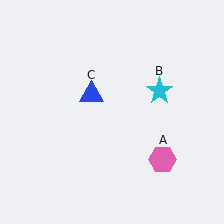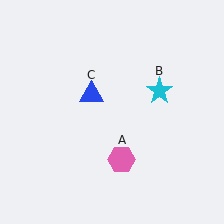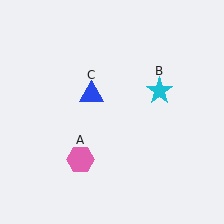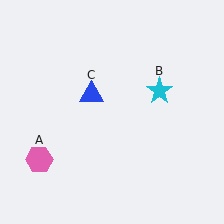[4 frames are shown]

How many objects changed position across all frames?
1 object changed position: pink hexagon (object A).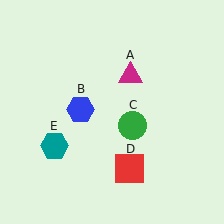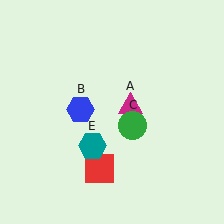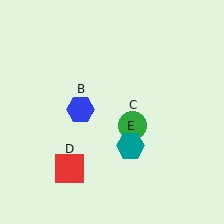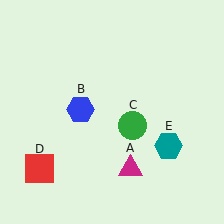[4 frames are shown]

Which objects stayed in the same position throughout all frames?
Blue hexagon (object B) and green circle (object C) remained stationary.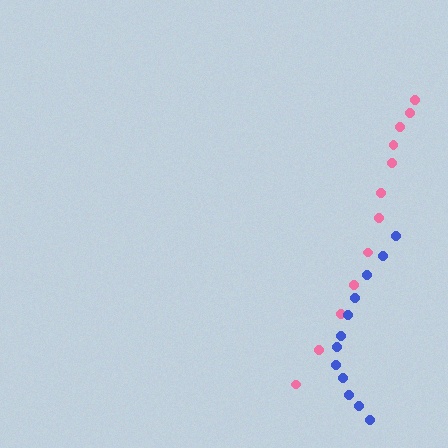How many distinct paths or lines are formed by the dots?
There are 2 distinct paths.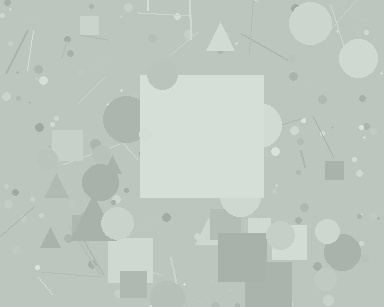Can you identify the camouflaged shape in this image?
The camouflaged shape is a square.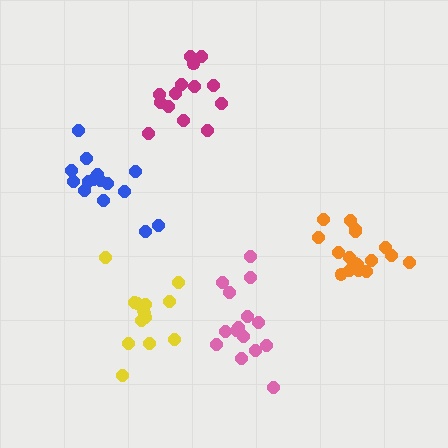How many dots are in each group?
Group 1: 17 dots, Group 2: 14 dots, Group 3: 14 dots, Group 4: 15 dots, Group 5: 15 dots (75 total).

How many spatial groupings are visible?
There are 5 spatial groupings.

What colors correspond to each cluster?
The clusters are colored: orange, yellow, magenta, pink, blue.